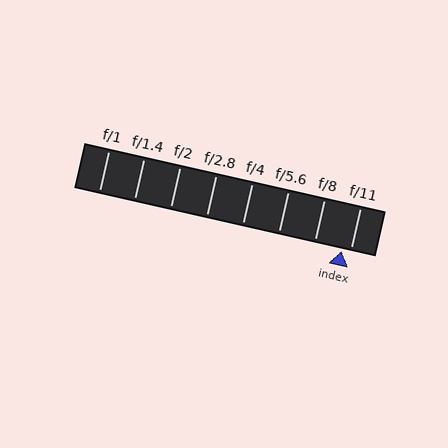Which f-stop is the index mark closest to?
The index mark is closest to f/11.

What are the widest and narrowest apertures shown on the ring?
The widest aperture shown is f/1 and the narrowest is f/11.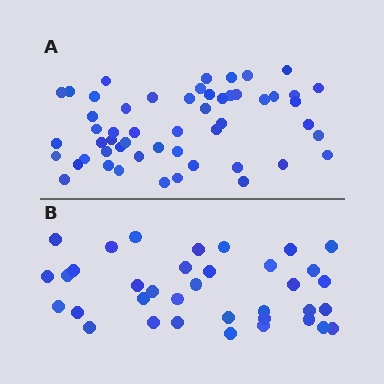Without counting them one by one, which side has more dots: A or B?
Region A (the top region) has more dots.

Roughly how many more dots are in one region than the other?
Region A has approximately 15 more dots than region B.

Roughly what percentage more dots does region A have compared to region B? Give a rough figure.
About 45% more.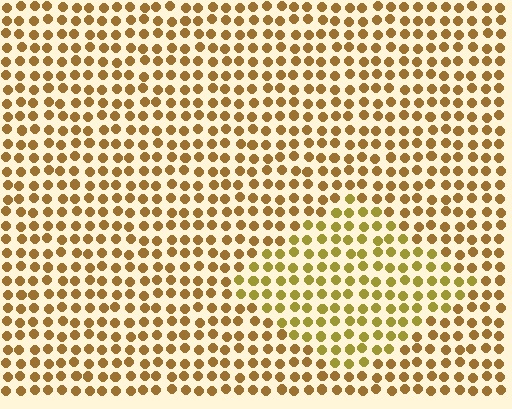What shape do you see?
I see a diamond.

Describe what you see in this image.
The image is filled with small brown elements in a uniform arrangement. A diamond-shaped region is visible where the elements are tinted to a slightly different hue, forming a subtle color boundary.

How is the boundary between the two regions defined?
The boundary is defined purely by a slight shift in hue (about 22 degrees). Spacing, size, and orientation are identical on both sides.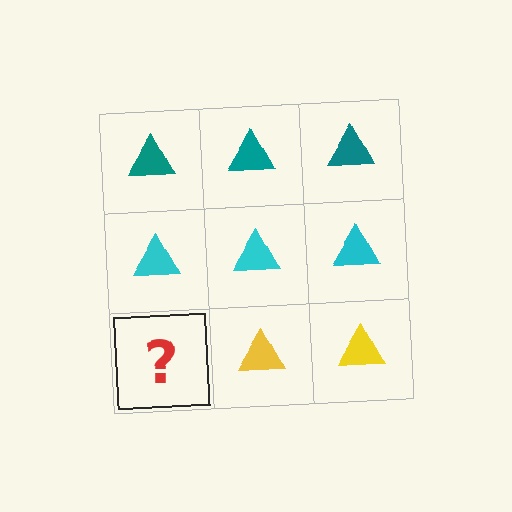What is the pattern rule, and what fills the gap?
The rule is that each row has a consistent color. The gap should be filled with a yellow triangle.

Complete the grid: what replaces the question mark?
The question mark should be replaced with a yellow triangle.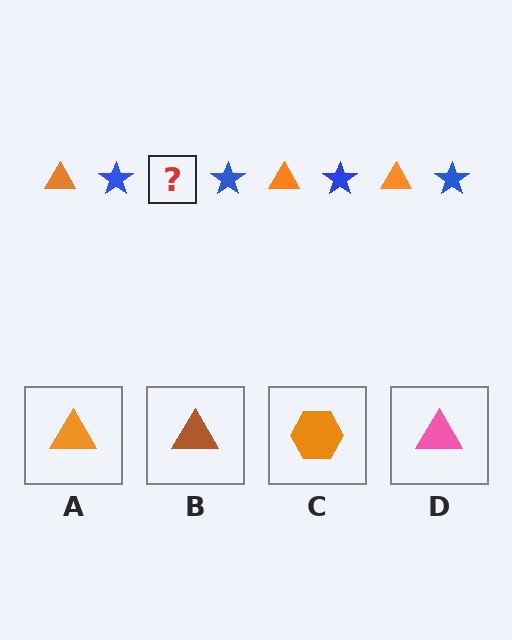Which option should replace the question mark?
Option A.